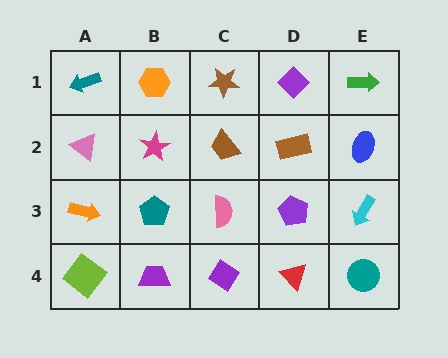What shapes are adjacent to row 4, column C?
A pink semicircle (row 3, column C), a purple trapezoid (row 4, column B), a red triangle (row 4, column D).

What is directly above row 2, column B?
An orange hexagon.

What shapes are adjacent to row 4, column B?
A teal pentagon (row 3, column B), a lime diamond (row 4, column A), a purple diamond (row 4, column C).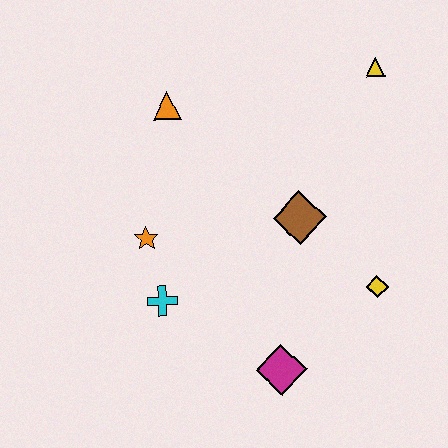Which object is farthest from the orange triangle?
The magenta diamond is farthest from the orange triangle.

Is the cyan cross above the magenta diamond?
Yes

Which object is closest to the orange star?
The cyan cross is closest to the orange star.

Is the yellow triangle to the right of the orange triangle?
Yes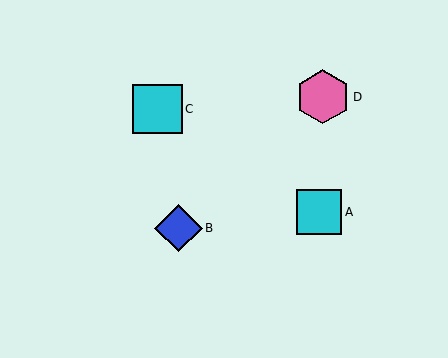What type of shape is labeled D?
Shape D is a pink hexagon.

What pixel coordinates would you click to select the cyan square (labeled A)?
Click at (319, 212) to select the cyan square A.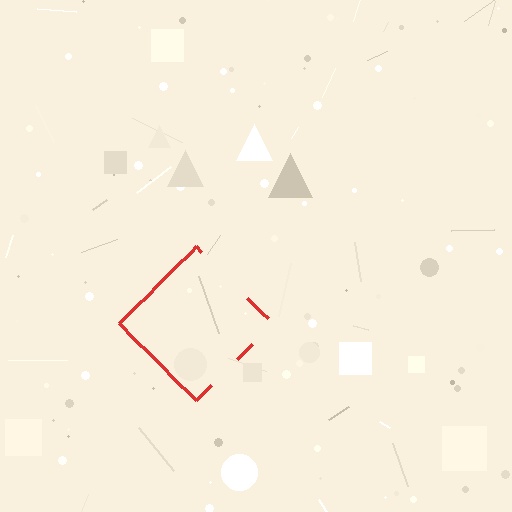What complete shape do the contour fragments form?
The contour fragments form a diamond.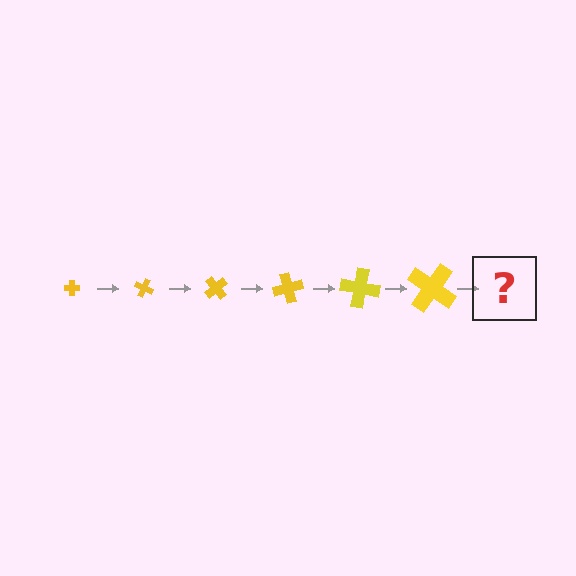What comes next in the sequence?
The next element should be a cross, larger than the previous one and rotated 150 degrees from the start.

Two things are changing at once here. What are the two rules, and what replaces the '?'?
The two rules are that the cross grows larger each step and it rotates 25 degrees each step. The '?' should be a cross, larger than the previous one and rotated 150 degrees from the start.